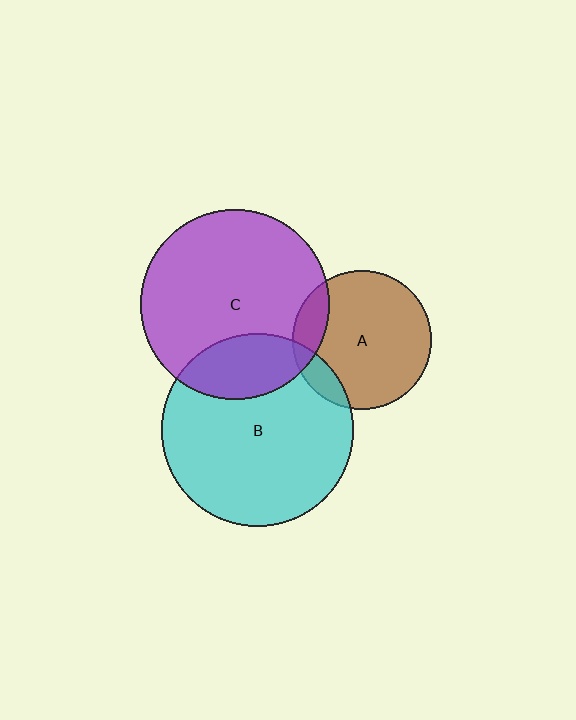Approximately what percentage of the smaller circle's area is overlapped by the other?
Approximately 15%.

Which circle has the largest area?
Circle B (cyan).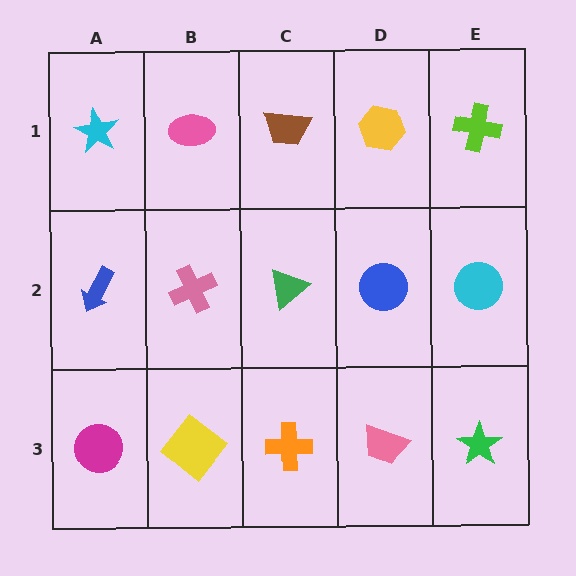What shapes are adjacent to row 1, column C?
A green triangle (row 2, column C), a pink ellipse (row 1, column B), a yellow hexagon (row 1, column D).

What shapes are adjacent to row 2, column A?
A cyan star (row 1, column A), a magenta circle (row 3, column A), a pink cross (row 2, column B).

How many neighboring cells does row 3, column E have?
2.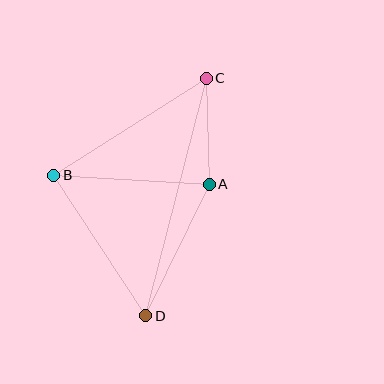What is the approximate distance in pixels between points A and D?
The distance between A and D is approximately 146 pixels.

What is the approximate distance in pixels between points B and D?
The distance between B and D is approximately 168 pixels.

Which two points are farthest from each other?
Points C and D are farthest from each other.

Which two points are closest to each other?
Points A and C are closest to each other.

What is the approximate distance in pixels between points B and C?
The distance between B and C is approximately 181 pixels.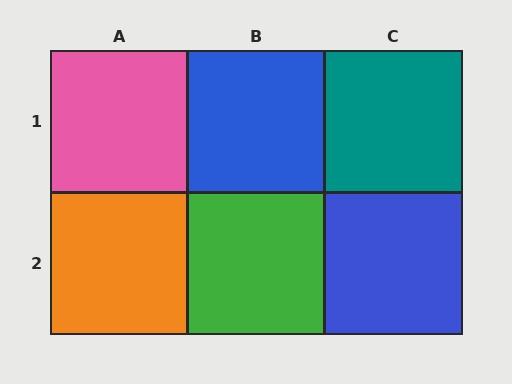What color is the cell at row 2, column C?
Blue.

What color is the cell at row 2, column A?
Orange.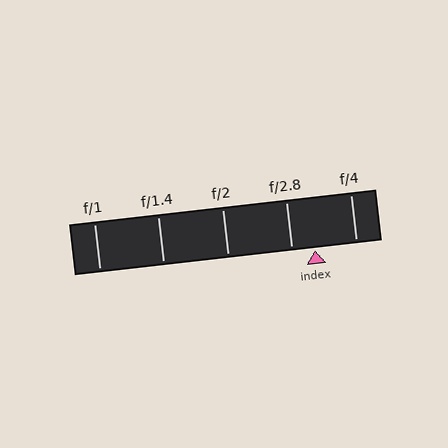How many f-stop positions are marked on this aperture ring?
There are 5 f-stop positions marked.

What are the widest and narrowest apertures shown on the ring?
The widest aperture shown is f/1 and the narrowest is f/4.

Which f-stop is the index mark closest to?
The index mark is closest to f/2.8.